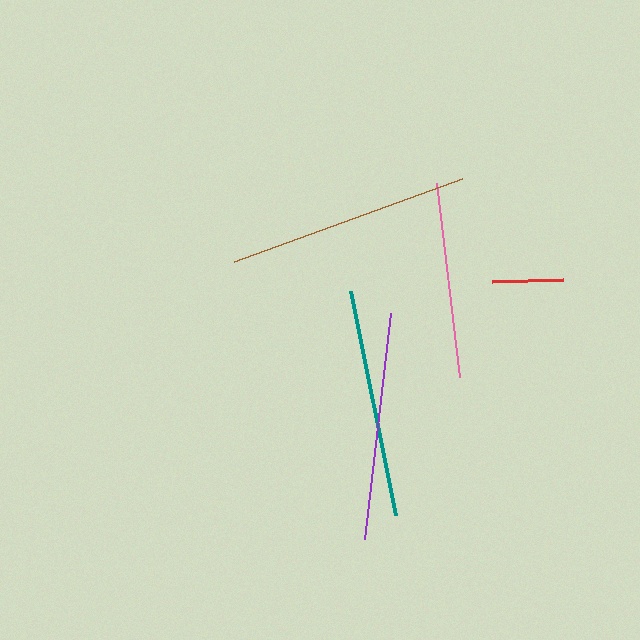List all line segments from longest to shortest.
From longest to shortest: brown, teal, purple, pink, red.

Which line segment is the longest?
The brown line is the longest at approximately 242 pixels.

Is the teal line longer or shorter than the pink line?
The teal line is longer than the pink line.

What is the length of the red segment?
The red segment is approximately 71 pixels long.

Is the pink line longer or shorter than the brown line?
The brown line is longer than the pink line.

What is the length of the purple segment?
The purple segment is approximately 227 pixels long.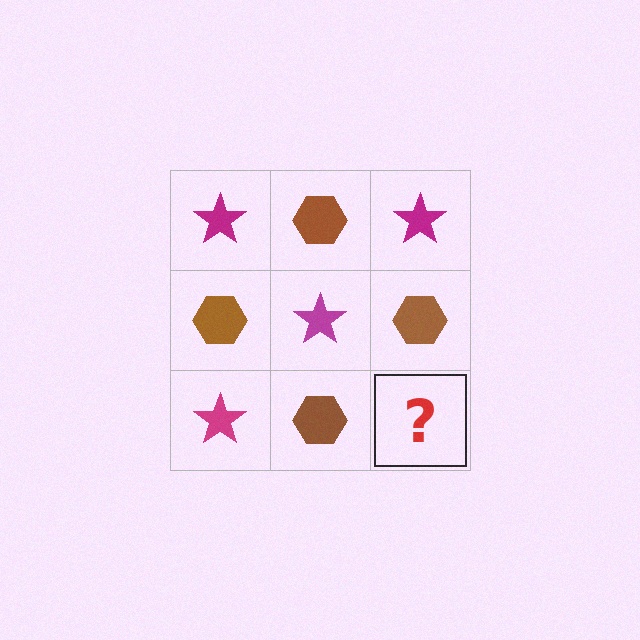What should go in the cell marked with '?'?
The missing cell should contain a magenta star.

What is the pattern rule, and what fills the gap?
The rule is that it alternates magenta star and brown hexagon in a checkerboard pattern. The gap should be filled with a magenta star.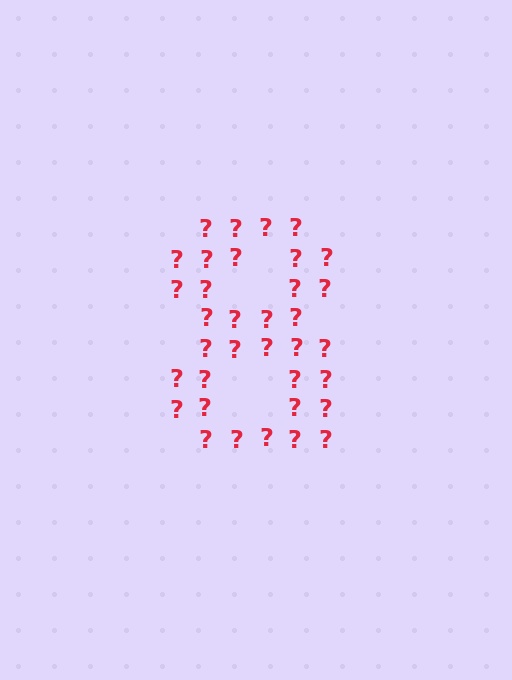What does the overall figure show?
The overall figure shows the digit 8.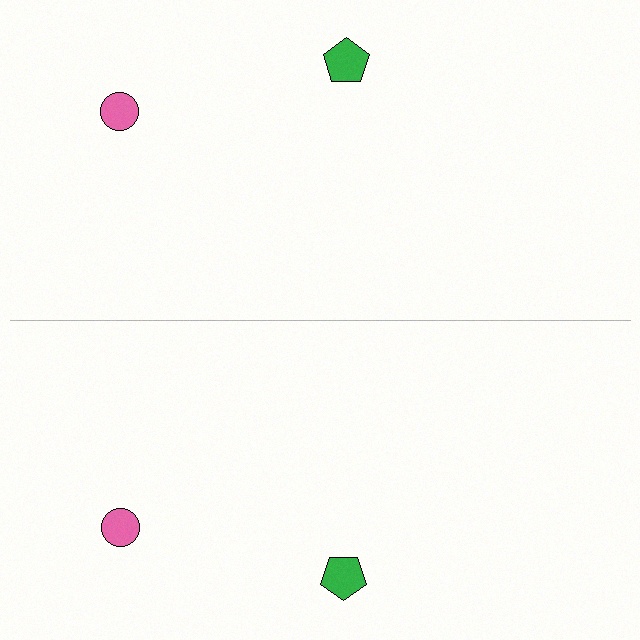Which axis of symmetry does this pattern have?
The pattern has a horizontal axis of symmetry running through the center of the image.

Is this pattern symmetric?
Yes, this pattern has bilateral (reflection) symmetry.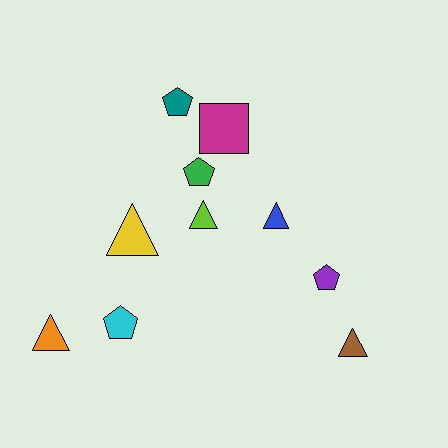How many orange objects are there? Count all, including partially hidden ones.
There is 1 orange object.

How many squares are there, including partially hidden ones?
There is 1 square.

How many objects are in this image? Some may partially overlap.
There are 10 objects.